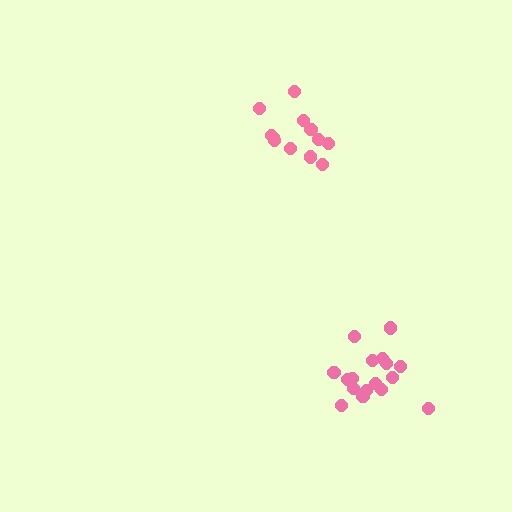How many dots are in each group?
Group 1: 12 dots, Group 2: 17 dots (29 total).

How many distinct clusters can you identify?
There are 2 distinct clusters.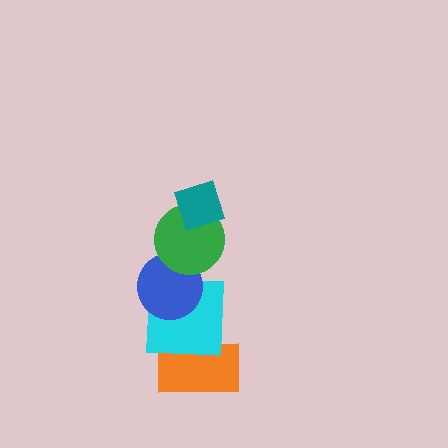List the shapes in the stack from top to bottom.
From top to bottom: the teal diamond, the green circle, the blue circle, the cyan square, the orange rectangle.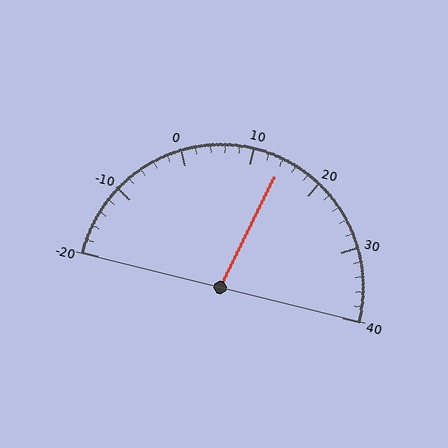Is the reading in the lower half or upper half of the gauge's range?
The reading is in the upper half of the range (-20 to 40).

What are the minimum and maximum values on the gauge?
The gauge ranges from -20 to 40.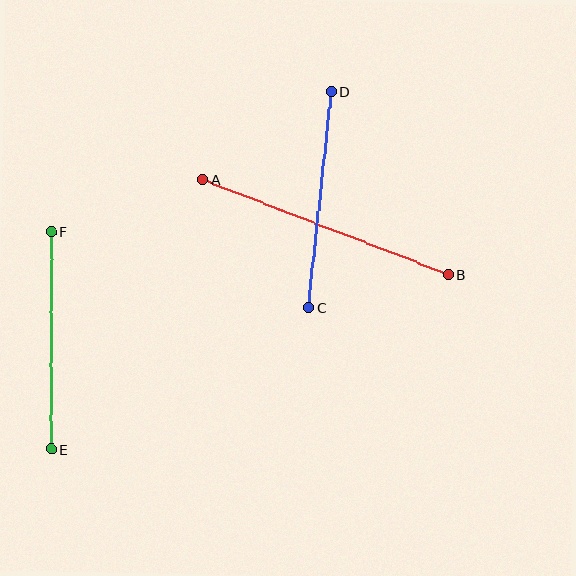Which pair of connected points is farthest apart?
Points A and B are farthest apart.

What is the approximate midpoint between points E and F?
The midpoint is at approximately (51, 341) pixels.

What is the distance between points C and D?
The distance is approximately 217 pixels.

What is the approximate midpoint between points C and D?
The midpoint is at approximately (320, 200) pixels.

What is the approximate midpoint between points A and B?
The midpoint is at approximately (326, 227) pixels.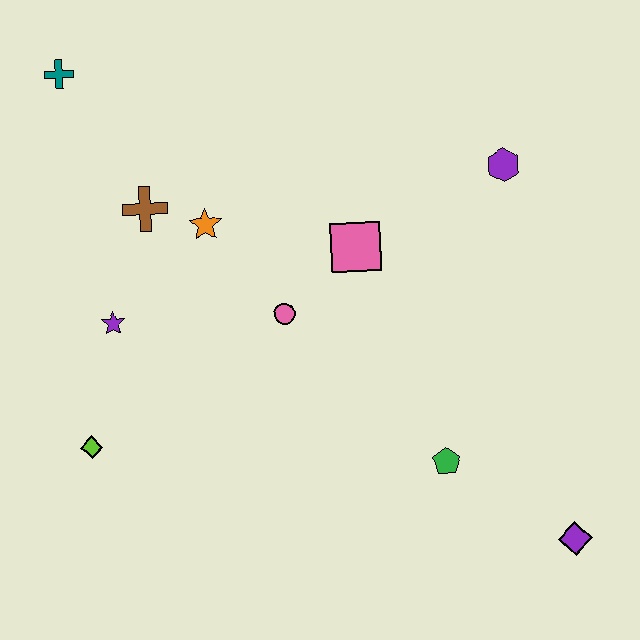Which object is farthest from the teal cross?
The purple diamond is farthest from the teal cross.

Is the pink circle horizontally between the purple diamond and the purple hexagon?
No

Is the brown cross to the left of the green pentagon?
Yes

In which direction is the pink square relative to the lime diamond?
The pink square is to the right of the lime diamond.